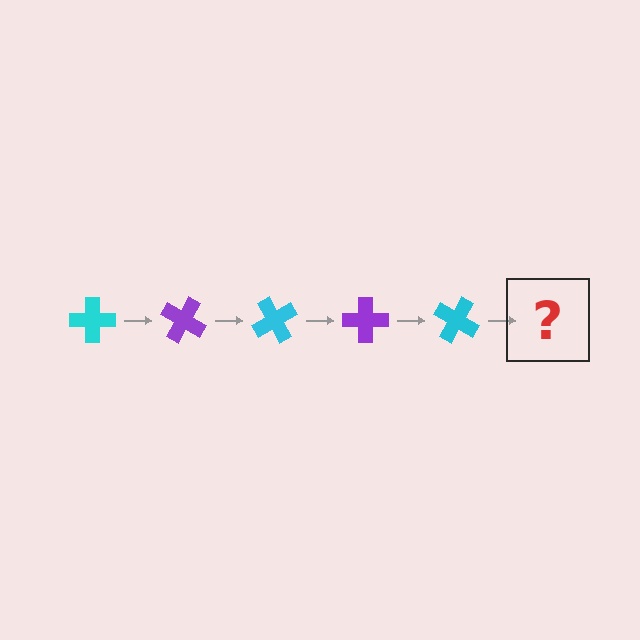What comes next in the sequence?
The next element should be a purple cross, rotated 150 degrees from the start.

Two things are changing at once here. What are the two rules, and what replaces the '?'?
The two rules are that it rotates 30 degrees each step and the color cycles through cyan and purple. The '?' should be a purple cross, rotated 150 degrees from the start.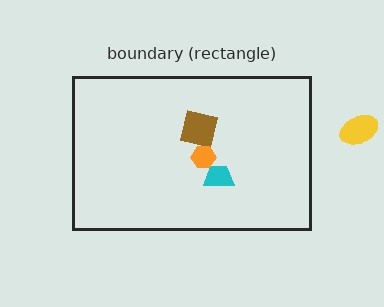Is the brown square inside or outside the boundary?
Inside.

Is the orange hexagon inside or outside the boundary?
Inside.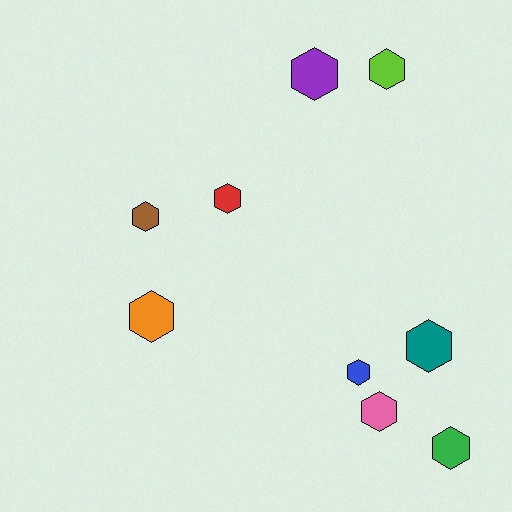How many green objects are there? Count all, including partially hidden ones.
There is 1 green object.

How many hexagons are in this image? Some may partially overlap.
There are 9 hexagons.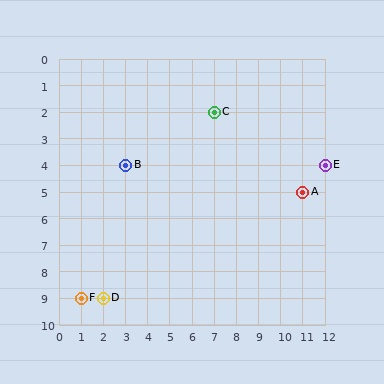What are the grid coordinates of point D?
Point D is at grid coordinates (2, 9).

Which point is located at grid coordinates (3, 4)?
Point B is at (3, 4).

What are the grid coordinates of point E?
Point E is at grid coordinates (12, 4).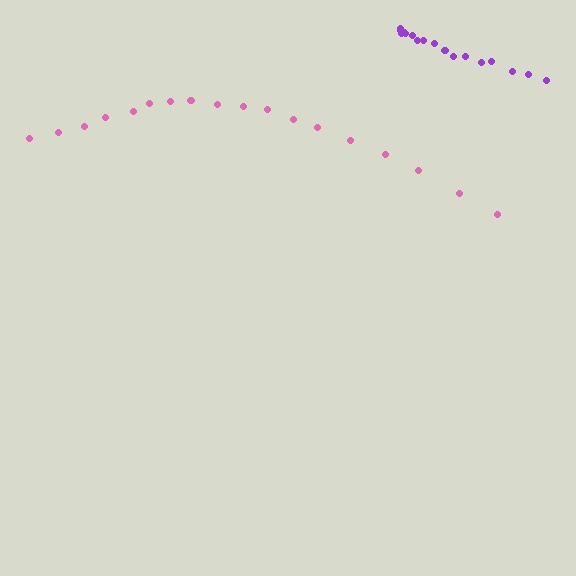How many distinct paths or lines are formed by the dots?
There are 2 distinct paths.